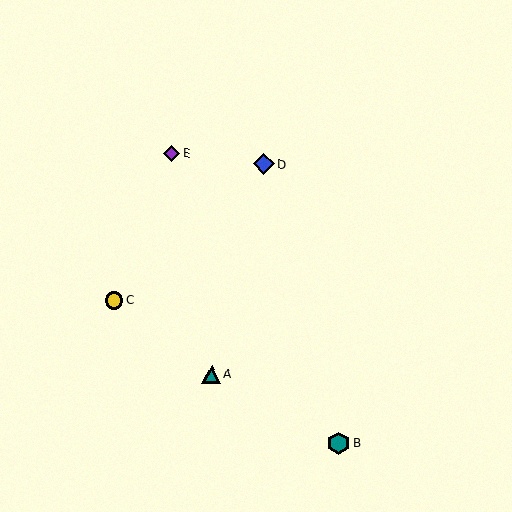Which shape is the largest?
The teal hexagon (labeled B) is the largest.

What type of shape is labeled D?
Shape D is a blue diamond.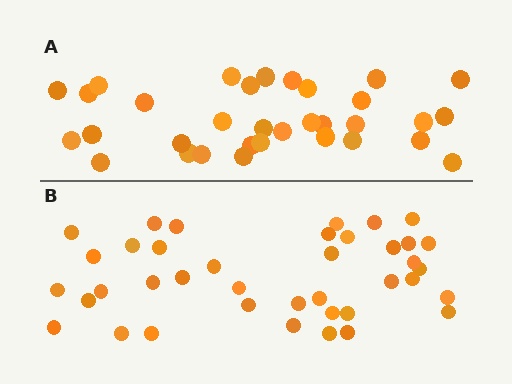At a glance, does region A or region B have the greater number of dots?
Region B (the bottom region) has more dots.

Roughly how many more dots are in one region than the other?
Region B has about 6 more dots than region A.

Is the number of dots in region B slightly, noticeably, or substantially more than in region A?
Region B has only slightly more — the two regions are fairly close. The ratio is roughly 1.2 to 1.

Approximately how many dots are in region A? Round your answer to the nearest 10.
About 30 dots. (The exact count is 33, which rounds to 30.)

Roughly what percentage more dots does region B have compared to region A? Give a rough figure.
About 20% more.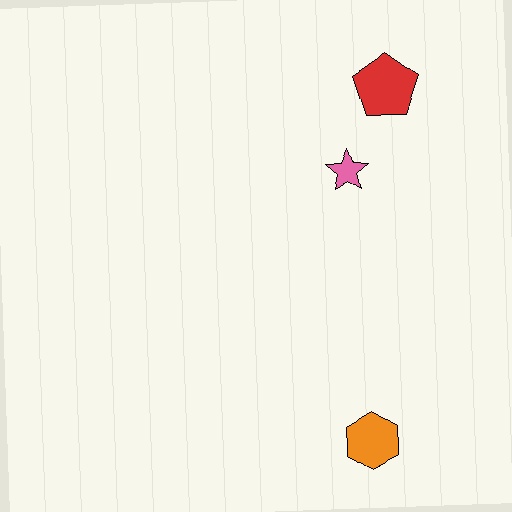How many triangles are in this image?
There are no triangles.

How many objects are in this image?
There are 3 objects.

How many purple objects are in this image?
There are no purple objects.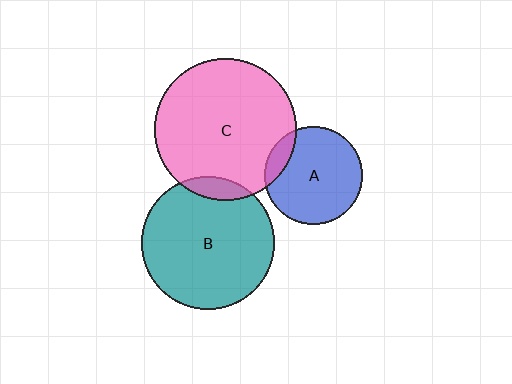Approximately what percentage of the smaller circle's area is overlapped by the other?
Approximately 10%.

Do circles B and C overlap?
Yes.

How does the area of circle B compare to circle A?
Approximately 1.8 times.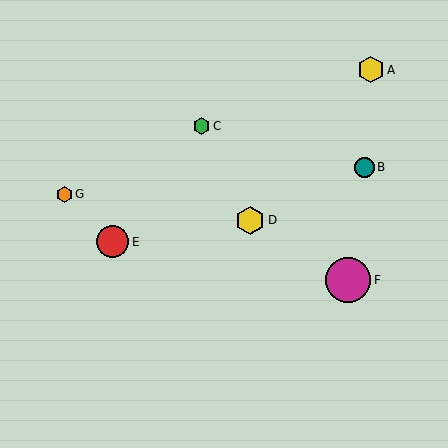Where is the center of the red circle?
The center of the red circle is at (113, 242).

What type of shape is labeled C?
Shape C is a green hexagon.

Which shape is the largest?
The magenta circle (labeled F) is the largest.